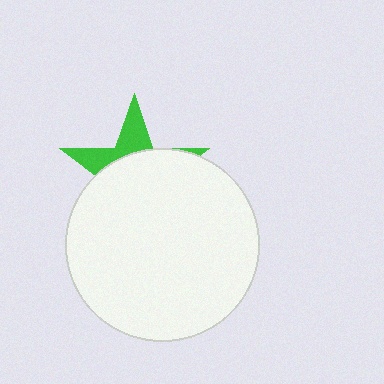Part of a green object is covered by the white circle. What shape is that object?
It is a star.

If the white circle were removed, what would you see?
You would see the complete green star.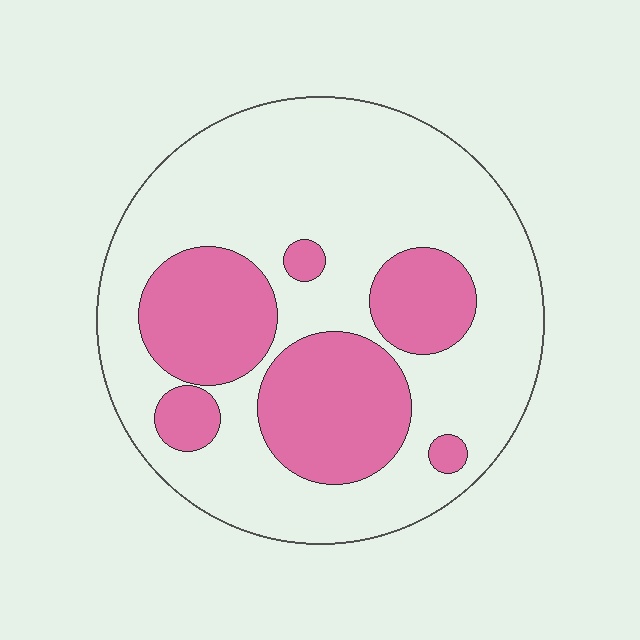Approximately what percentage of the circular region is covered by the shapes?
Approximately 30%.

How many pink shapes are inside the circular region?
6.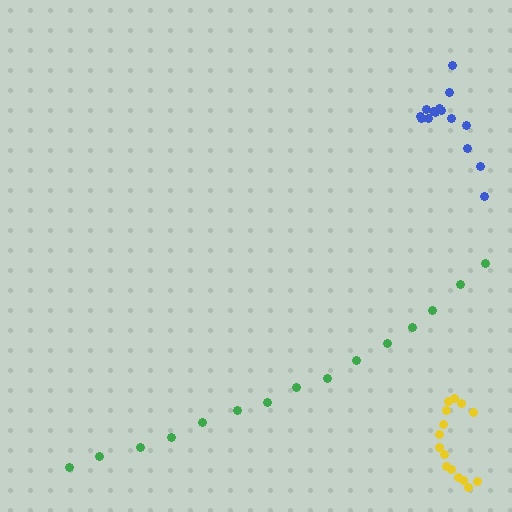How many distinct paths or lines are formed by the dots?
There are 3 distinct paths.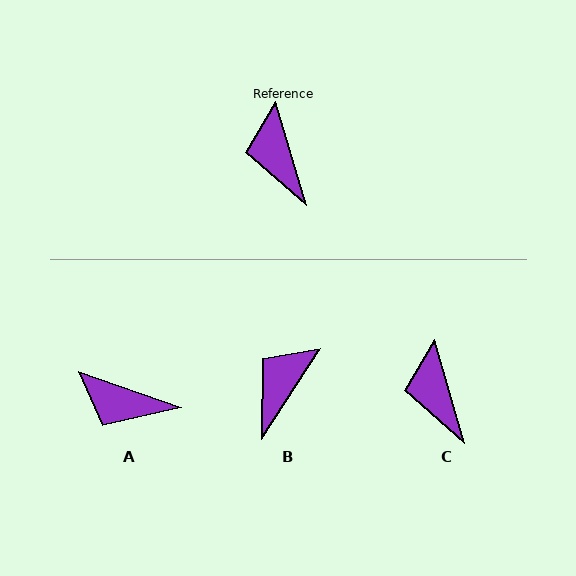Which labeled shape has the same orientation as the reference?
C.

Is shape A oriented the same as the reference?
No, it is off by about 54 degrees.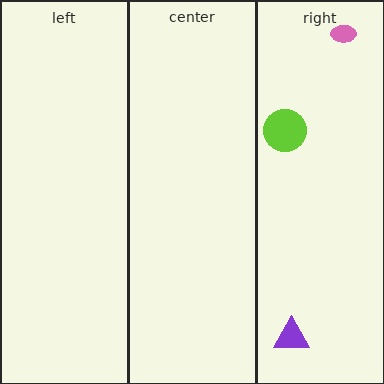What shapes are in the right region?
The purple triangle, the lime circle, the pink ellipse.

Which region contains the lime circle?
The right region.